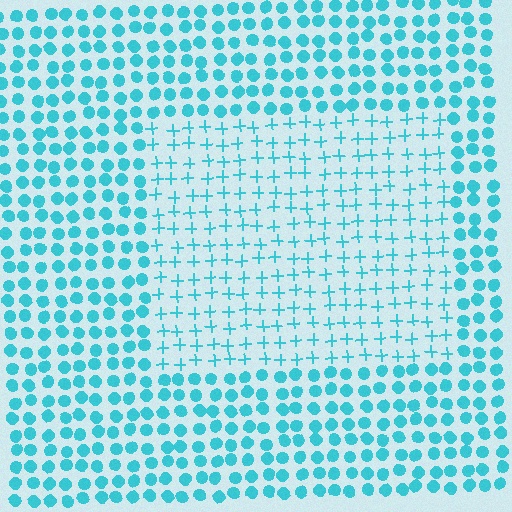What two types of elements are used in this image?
The image uses plus signs inside the rectangle region and circles outside it.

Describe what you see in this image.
The image is filled with small cyan elements arranged in a uniform grid. A rectangle-shaped region contains plus signs, while the surrounding area contains circles. The boundary is defined purely by the change in element shape.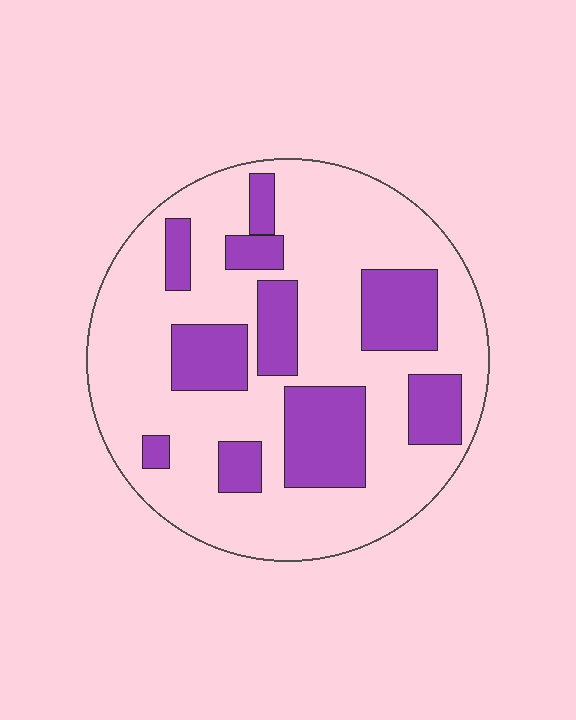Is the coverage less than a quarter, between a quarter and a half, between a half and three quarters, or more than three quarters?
Between a quarter and a half.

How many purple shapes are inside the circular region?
10.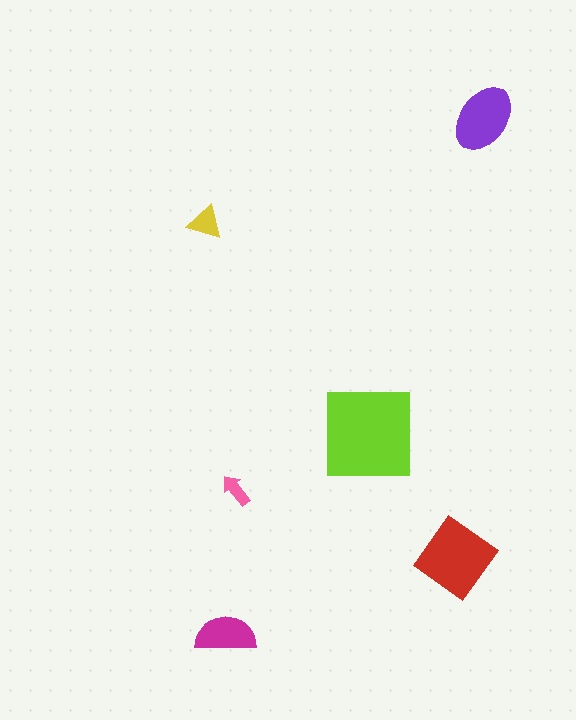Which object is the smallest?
The pink arrow.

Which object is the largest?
The lime square.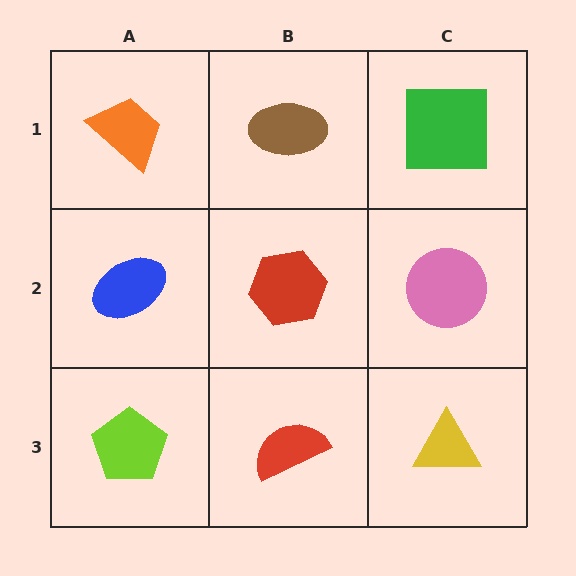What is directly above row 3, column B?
A red hexagon.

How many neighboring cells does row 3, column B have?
3.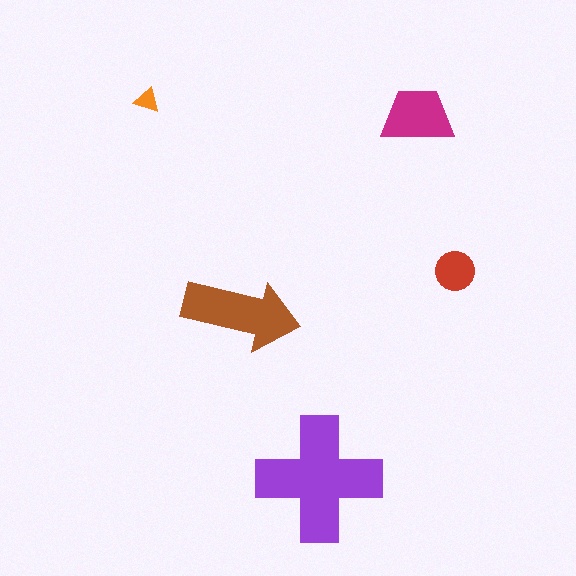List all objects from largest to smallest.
The purple cross, the brown arrow, the magenta trapezoid, the red circle, the orange triangle.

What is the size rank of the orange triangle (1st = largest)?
5th.